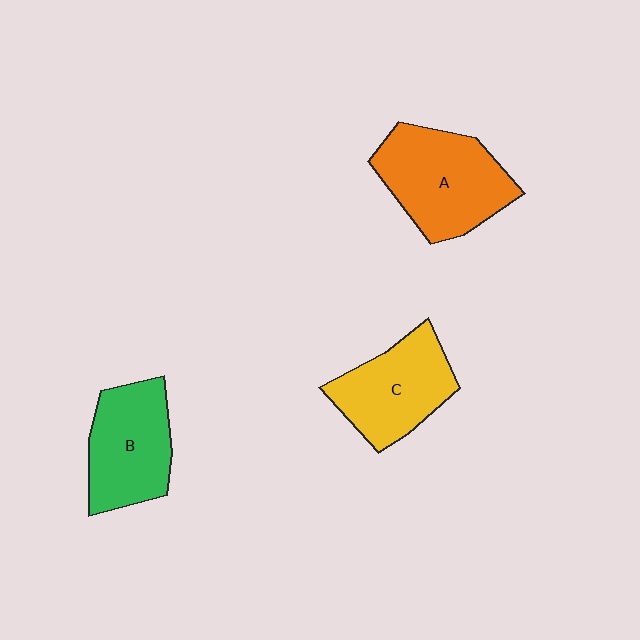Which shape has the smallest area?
Shape C (yellow).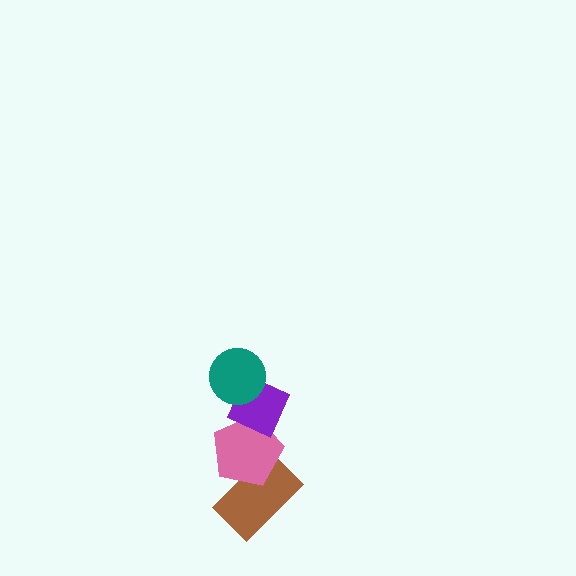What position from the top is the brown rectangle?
The brown rectangle is 4th from the top.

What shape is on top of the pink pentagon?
The purple diamond is on top of the pink pentagon.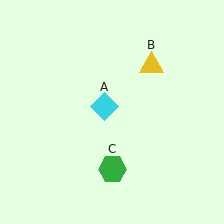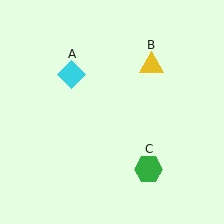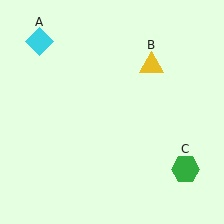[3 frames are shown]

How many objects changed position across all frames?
2 objects changed position: cyan diamond (object A), green hexagon (object C).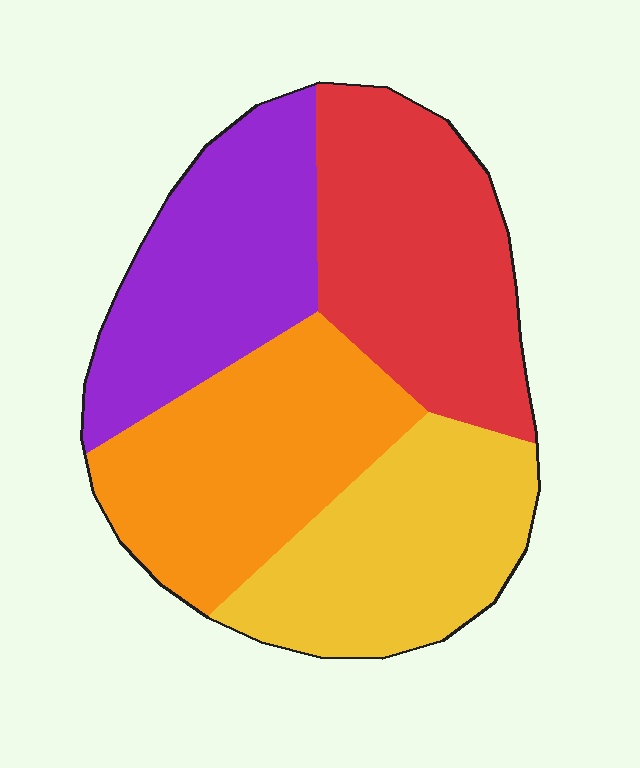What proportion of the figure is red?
Red takes up about one quarter (1/4) of the figure.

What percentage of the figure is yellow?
Yellow takes up about one quarter (1/4) of the figure.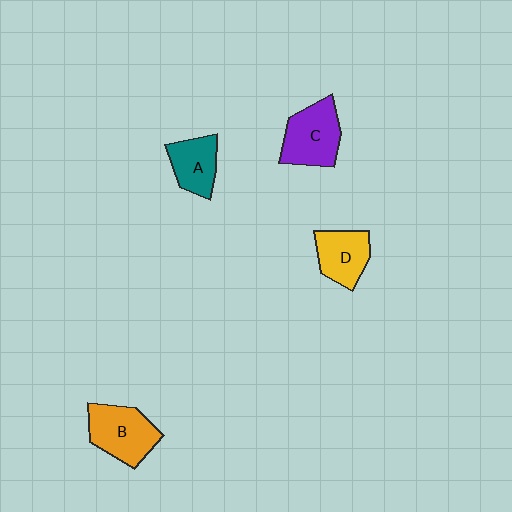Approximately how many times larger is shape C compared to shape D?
Approximately 1.3 times.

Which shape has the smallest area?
Shape A (teal).